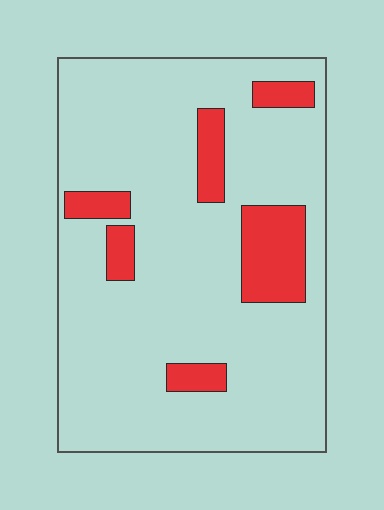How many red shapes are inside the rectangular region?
6.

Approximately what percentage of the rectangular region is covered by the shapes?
Approximately 15%.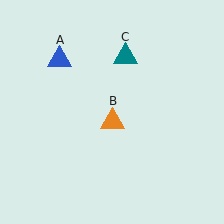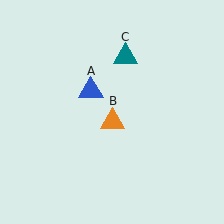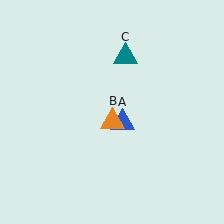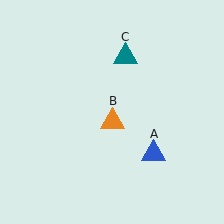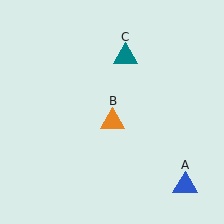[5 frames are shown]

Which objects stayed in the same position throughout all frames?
Orange triangle (object B) and teal triangle (object C) remained stationary.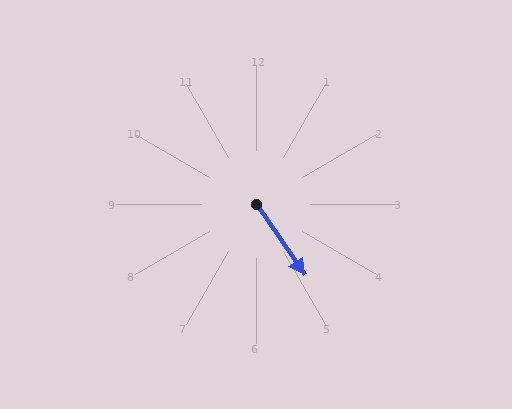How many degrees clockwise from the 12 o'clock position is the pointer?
Approximately 145 degrees.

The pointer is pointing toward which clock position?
Roughly 5 o'clock.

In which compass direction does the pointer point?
Southeast.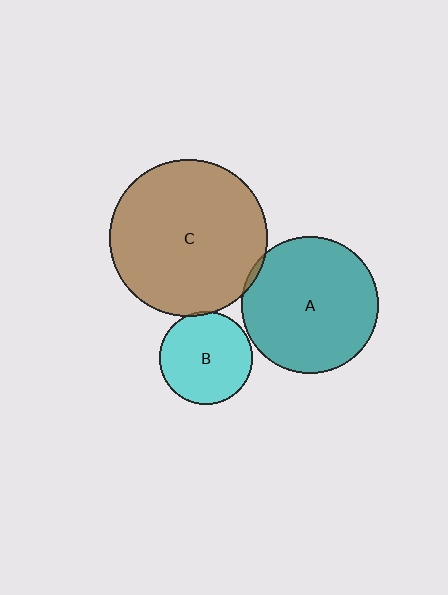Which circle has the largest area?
Circle C (brown).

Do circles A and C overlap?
Yes.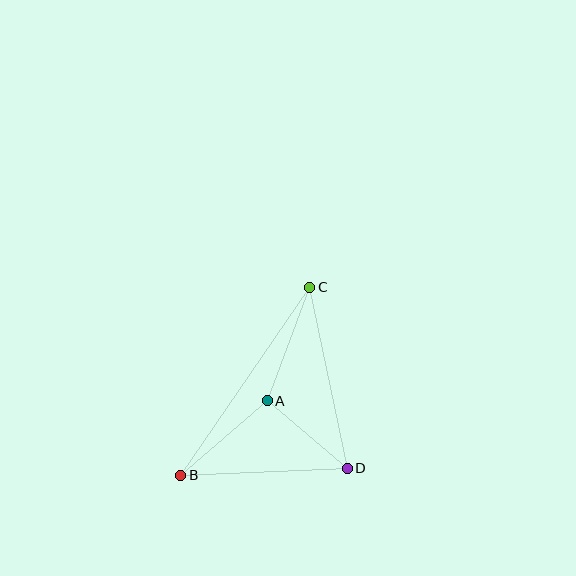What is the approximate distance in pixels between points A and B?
The distance between A and B is approximately 114 pixels.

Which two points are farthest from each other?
Points B and C are farthest from each other.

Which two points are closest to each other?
Points A and D are closest to each other.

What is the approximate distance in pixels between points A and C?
The distance between A and C is approximately 121 pixels.